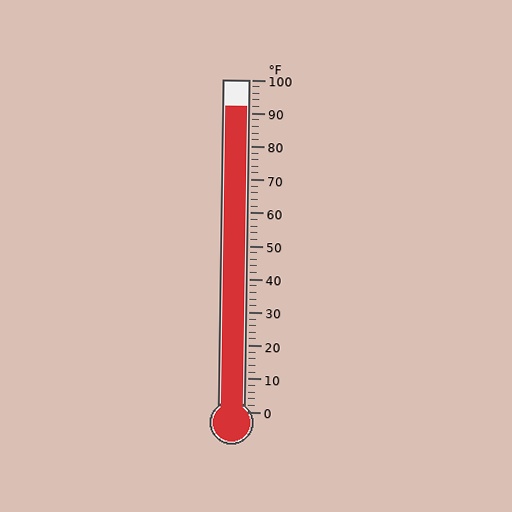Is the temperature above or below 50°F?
The temperature is above 50°F.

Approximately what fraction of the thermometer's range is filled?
The thermometer is filled to approximately 90% of its range.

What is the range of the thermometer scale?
The thermometer scale ranges from 0°F to 100°F.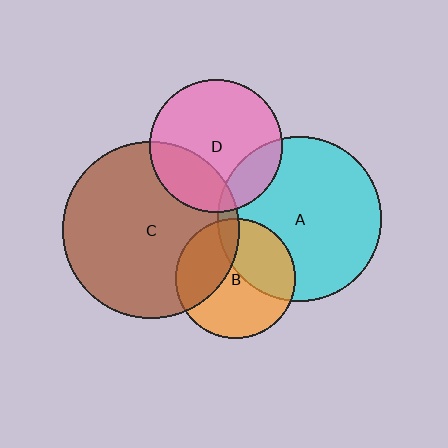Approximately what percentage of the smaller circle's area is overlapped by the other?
Approximately 5%.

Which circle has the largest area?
Circle C (brown).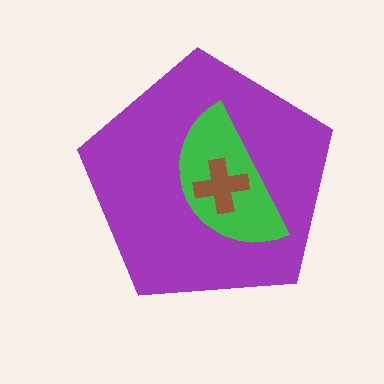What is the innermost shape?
The brown cross.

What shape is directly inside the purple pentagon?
The green semicircle.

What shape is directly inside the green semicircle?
The brown cross.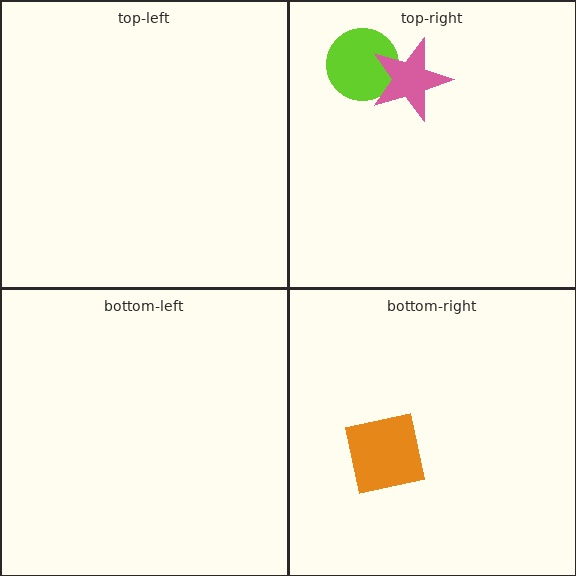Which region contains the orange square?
The bottom-right region.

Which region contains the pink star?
The top-right region.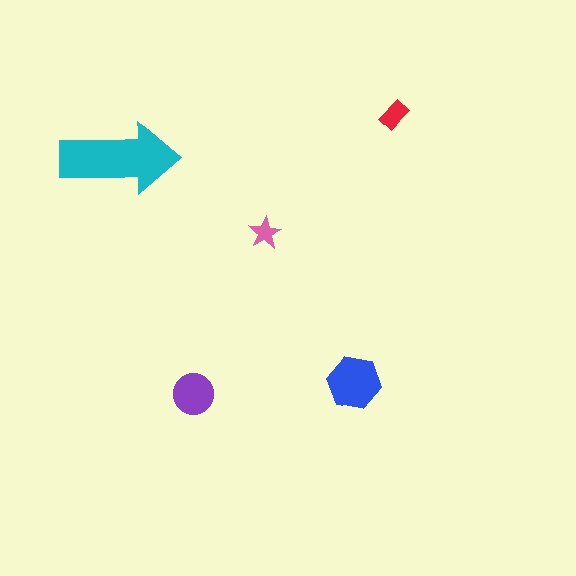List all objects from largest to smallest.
The cyan arrow, the blue hexagon, the purple circle, the red rectangle, the pink star.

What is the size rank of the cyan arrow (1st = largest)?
1st.